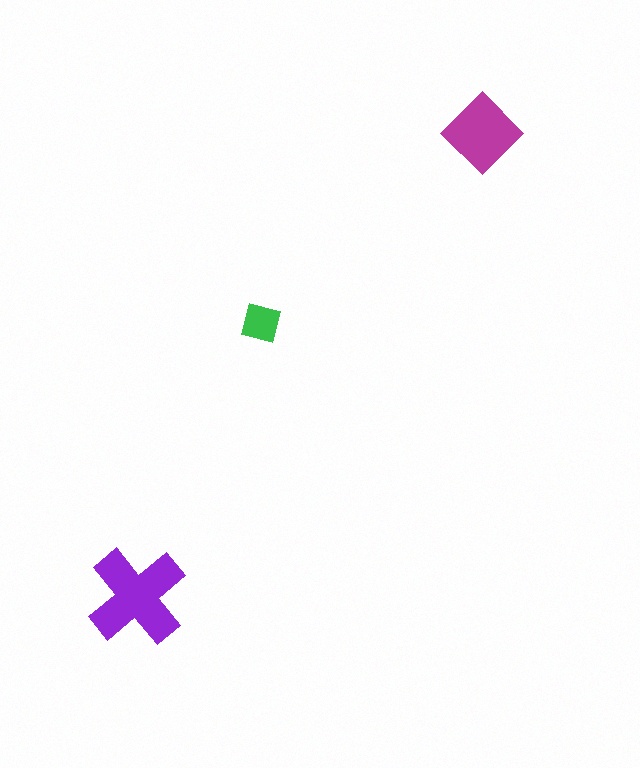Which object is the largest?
The purple cross.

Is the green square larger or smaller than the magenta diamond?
Smaller.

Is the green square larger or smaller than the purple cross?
Smaller.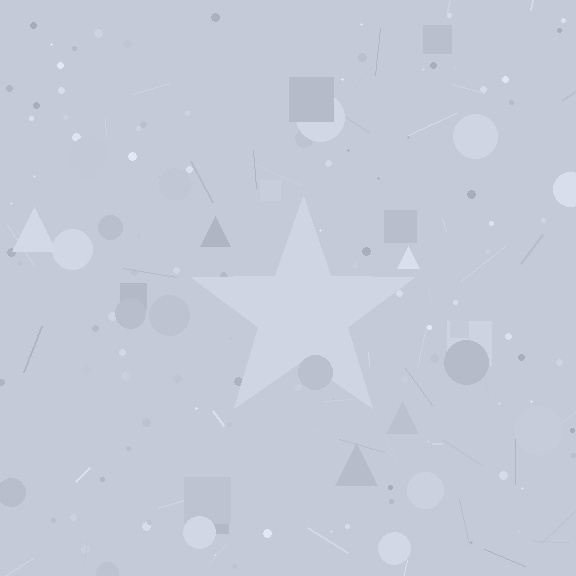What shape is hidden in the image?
A star is hidden in the image.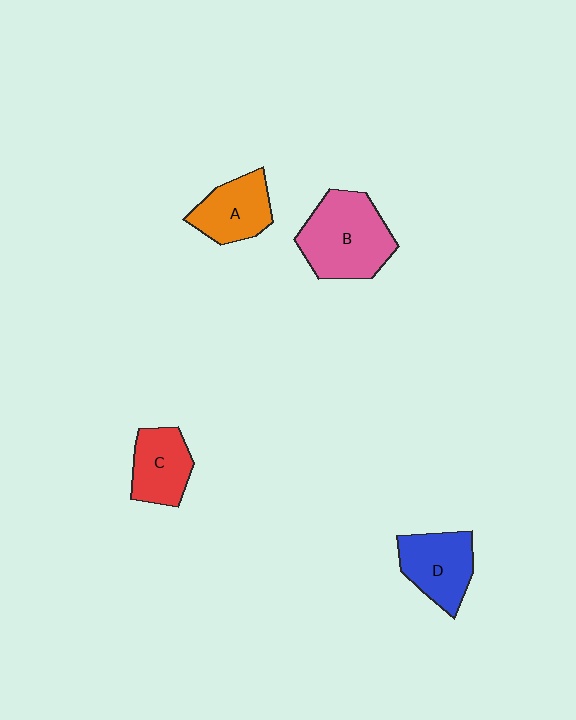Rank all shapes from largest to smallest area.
From largest to smallest: B (pink), D (blue), A (orange), C (red).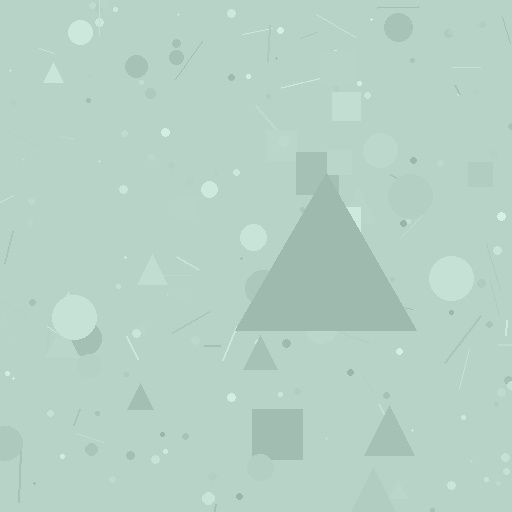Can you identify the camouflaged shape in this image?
The camouflaged shape is a triangle.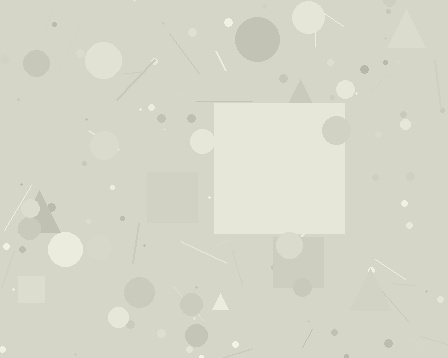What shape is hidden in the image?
A square is hidden in the image.